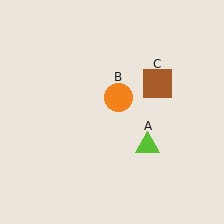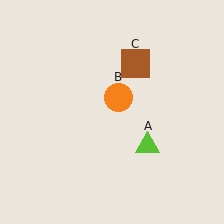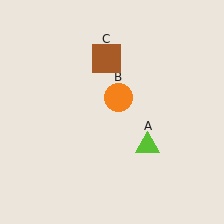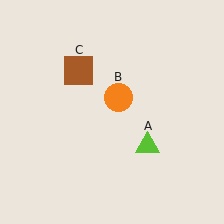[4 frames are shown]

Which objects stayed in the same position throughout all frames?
Lime triangle (object A) and orange circle (object B) remained stationary.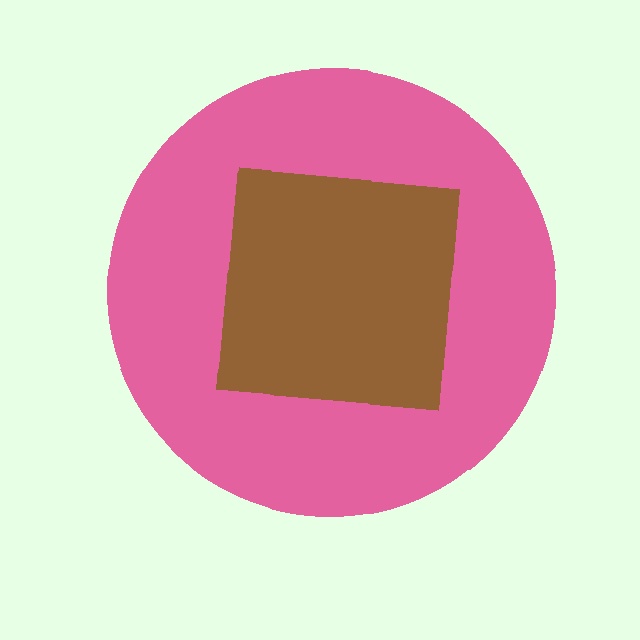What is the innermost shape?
The brown square.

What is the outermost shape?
The pink circle.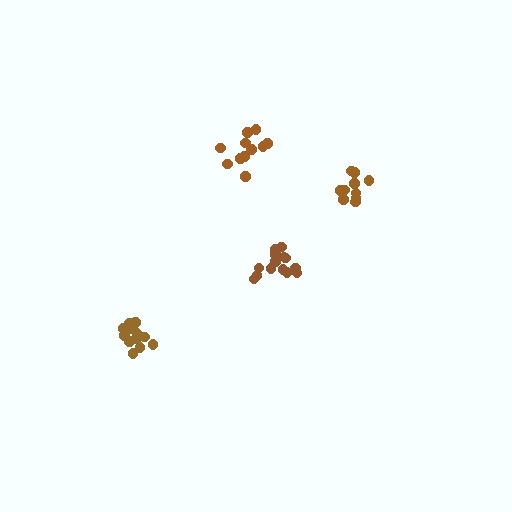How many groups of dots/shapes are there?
There are 4 groups.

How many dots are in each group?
Group 1: 13 dots, Group 2: 14 dots, Group 3: 11 dots, Group 4: 11 dots (49 total).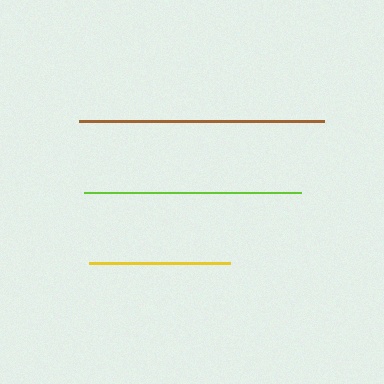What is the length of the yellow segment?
The yellow segment is approximately 141 pixels long.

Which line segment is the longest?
The brown line is the longest at approximately 245 pixels.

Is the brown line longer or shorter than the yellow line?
The brown line is longer than the yellow line.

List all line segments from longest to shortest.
From longest to shortest: brown, lime, yellow.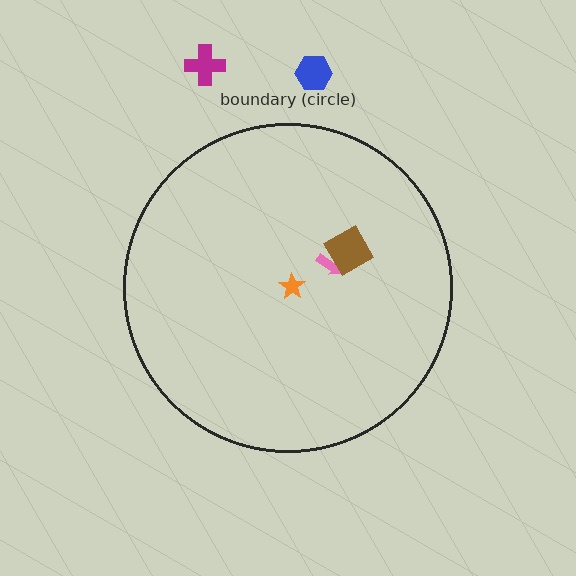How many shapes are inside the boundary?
3 inside, 2 outside.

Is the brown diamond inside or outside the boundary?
Inside.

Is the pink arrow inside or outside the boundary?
Inside.